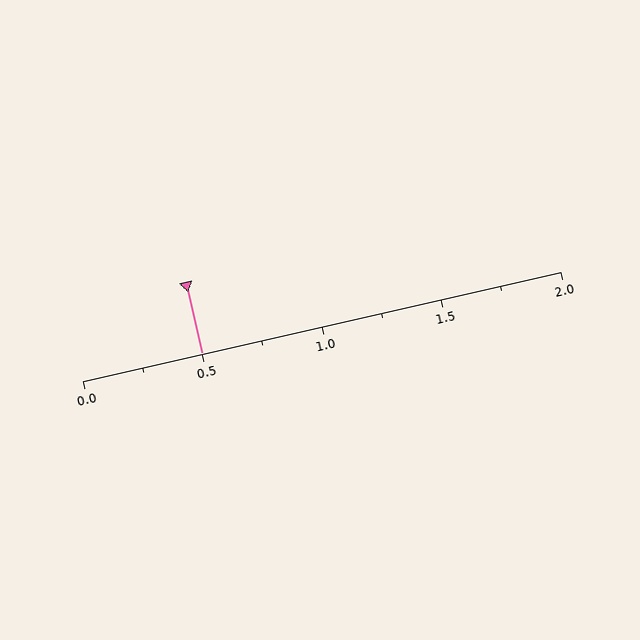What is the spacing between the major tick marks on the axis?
The major ticks are spaced 0.5 apart.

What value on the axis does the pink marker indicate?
The marker indicates approximately 0.5.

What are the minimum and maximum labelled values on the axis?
The axis runs from 0.0 to 2.0.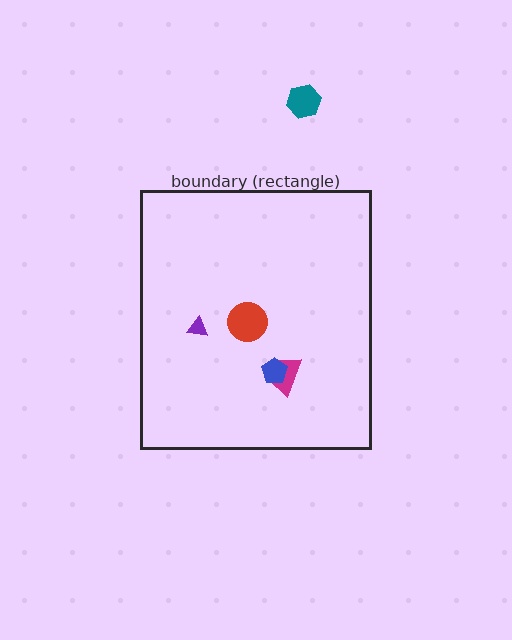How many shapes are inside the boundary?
4 inside, 1 outside.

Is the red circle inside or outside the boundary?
Inside.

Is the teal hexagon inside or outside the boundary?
Outside.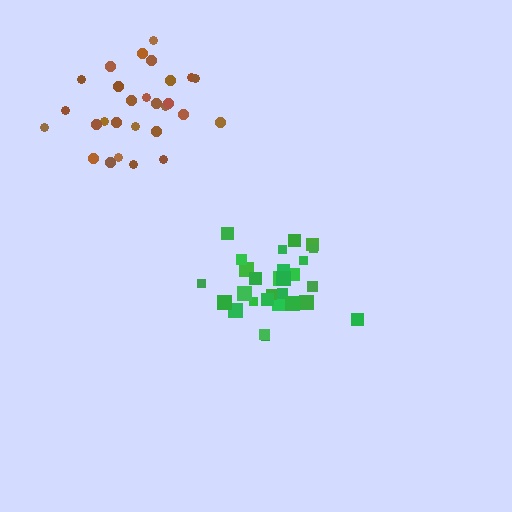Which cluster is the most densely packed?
Green.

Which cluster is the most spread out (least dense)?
Brown.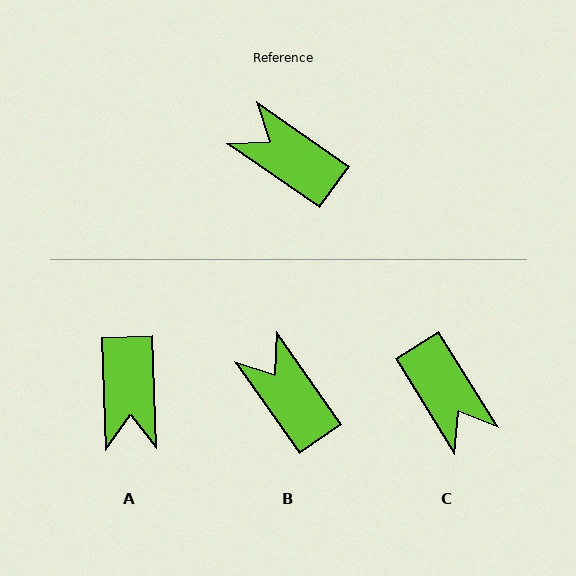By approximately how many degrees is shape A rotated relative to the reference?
Approximately 127 degrees counter-clockwise.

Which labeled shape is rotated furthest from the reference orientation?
C, about 157 degrees away.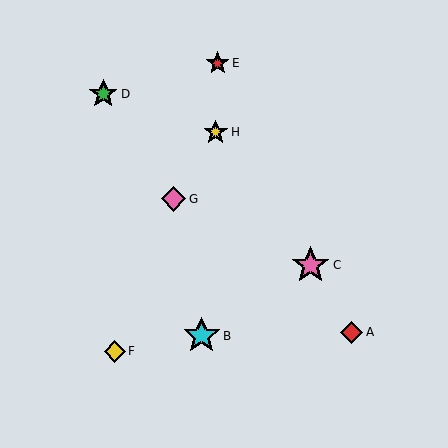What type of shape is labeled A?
Shape A is a red diamond.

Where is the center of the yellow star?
The center of the yellow star is at (216, 132).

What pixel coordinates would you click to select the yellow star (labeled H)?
Click at (216, 132) to select the yellow star H.